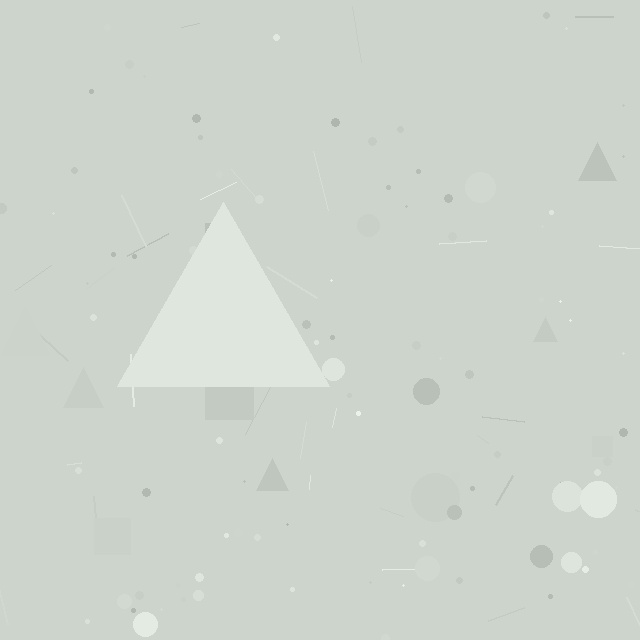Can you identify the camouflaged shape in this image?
The camouflaged shape is a triangle.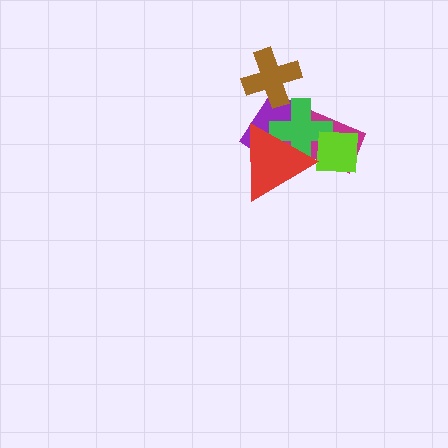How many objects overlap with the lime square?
4 objects overlap with the lime square.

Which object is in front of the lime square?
The red triangle is in front of the lime square.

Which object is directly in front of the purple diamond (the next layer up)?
The magenta rectangle is directly in front of the purple diamond.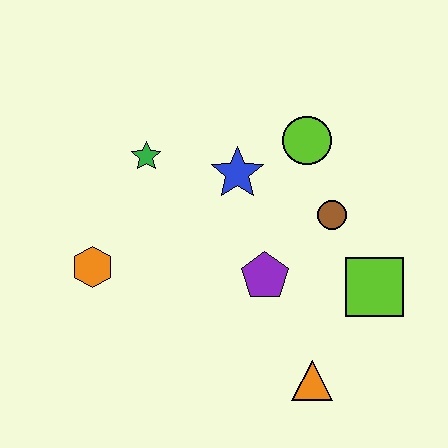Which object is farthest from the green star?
The orange triangle is farthest from the green star.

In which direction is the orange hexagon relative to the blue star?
The orange hexagon is to the left of the blue star.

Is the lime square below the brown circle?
Yes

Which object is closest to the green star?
The blue star is closest to the green star.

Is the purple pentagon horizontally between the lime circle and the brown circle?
No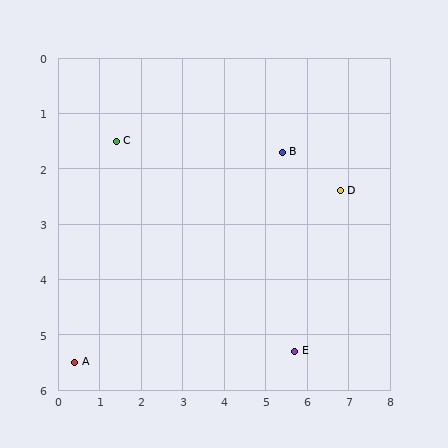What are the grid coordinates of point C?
Point C is at approximately (1.4, 1.5).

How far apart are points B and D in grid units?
Points B and D are about 1.6 grid units apart.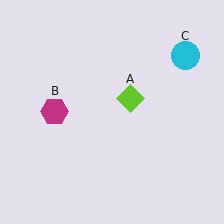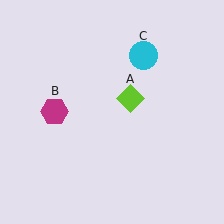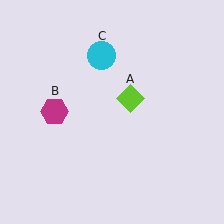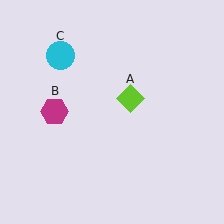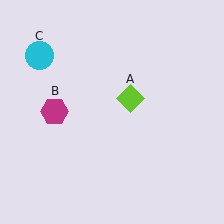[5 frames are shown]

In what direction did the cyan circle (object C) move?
The cyan circle (object C) moved left.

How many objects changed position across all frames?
1 object changed position: cyan circle (object C).